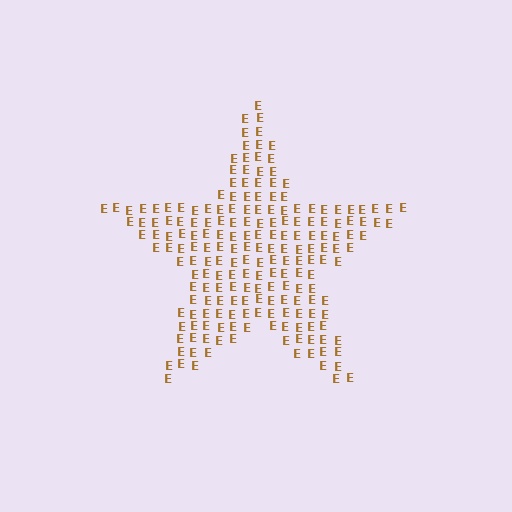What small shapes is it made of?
It is made of small letter E's.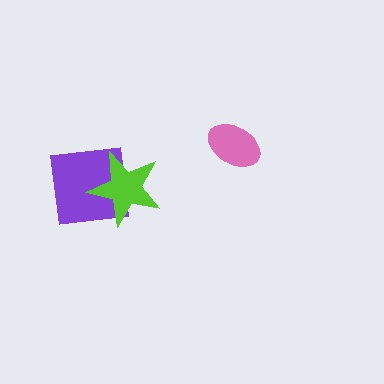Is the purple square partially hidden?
Yes, it is partially covered by another shape.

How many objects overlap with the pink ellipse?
0 objects overlap with the pink ellipse.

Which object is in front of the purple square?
The lime star is in front of the purple square.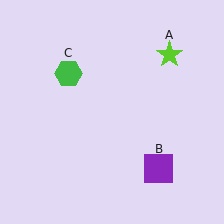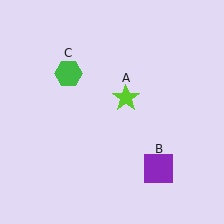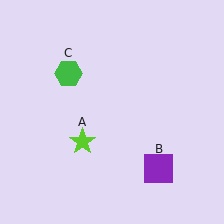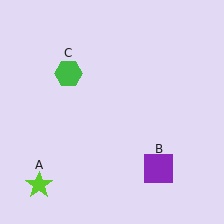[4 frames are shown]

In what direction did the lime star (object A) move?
The lime star (object A) moved down and to the left.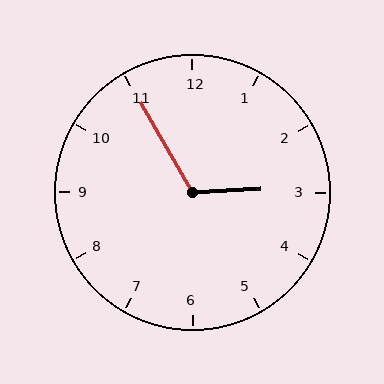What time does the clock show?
2:55.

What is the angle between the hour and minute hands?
Approximately 118 degrees.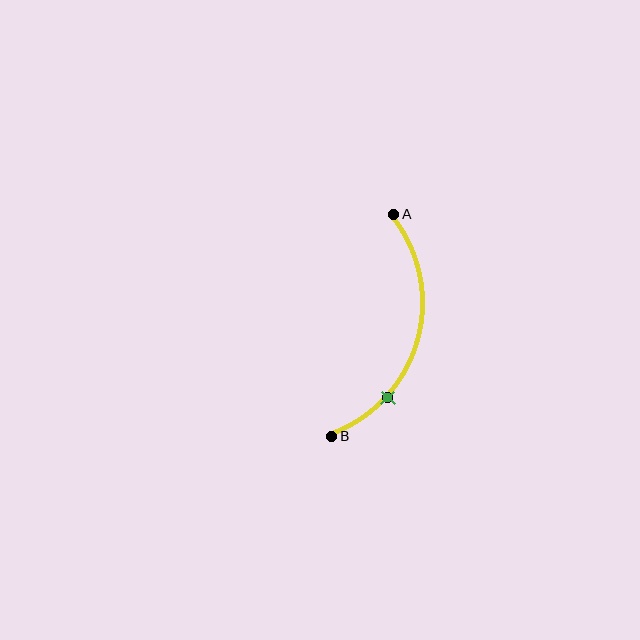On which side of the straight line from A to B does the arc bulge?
The arc bulges to the right of the straight line connecting A and B.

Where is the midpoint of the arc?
The arc midpoint is the point on the curve farthest from the straight line joining A and B. It sits to the right of that line.